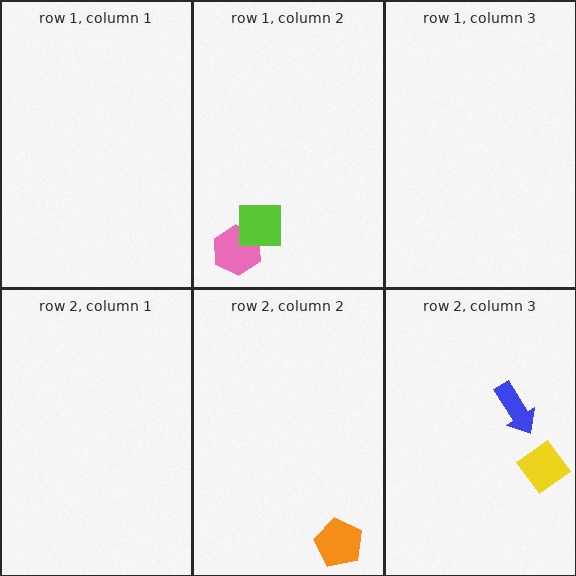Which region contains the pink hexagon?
The row 1, column 2 region.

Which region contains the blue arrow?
The row 2, column 3 region.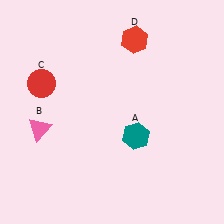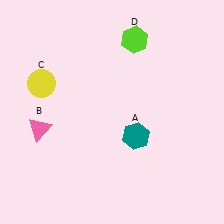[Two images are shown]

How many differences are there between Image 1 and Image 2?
There are 2 differences between the two images.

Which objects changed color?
C changed from red to yellow. D changed from red to lime.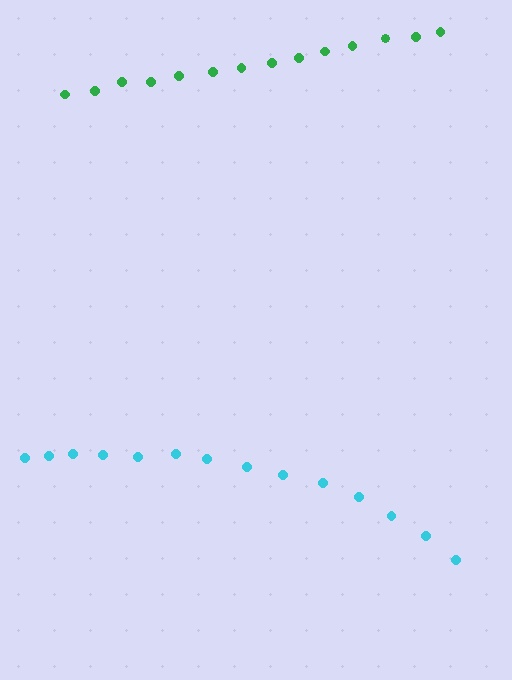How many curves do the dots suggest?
There are 2 distinct paths.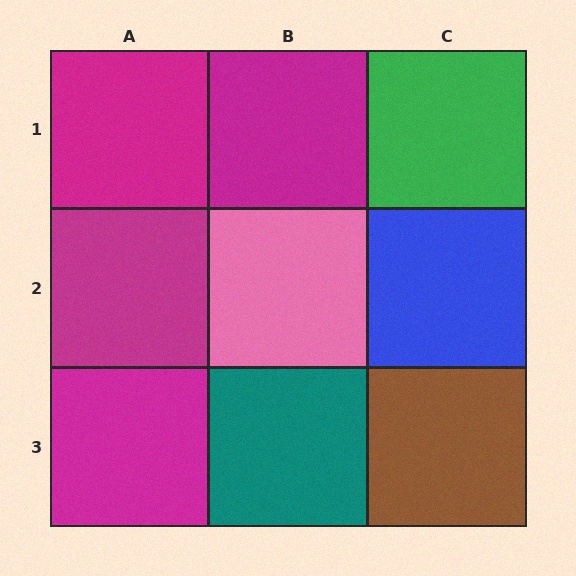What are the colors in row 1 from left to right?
Magenta, magenta, green.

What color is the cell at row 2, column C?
Blue.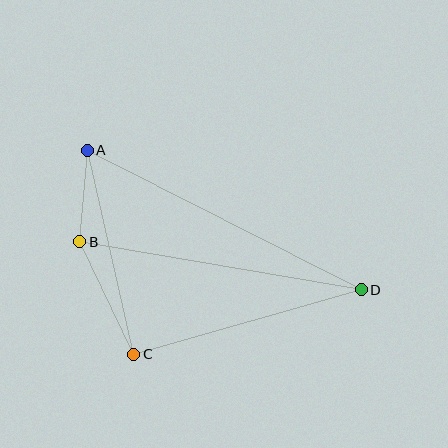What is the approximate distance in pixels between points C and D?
The distance between C and D is approximately 236 pixels.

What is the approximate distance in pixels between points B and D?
The distance between B and D is approximately 285 pixels.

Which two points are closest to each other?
Points A and B are closest to each other.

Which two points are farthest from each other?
Points A and D are farthest from each other.